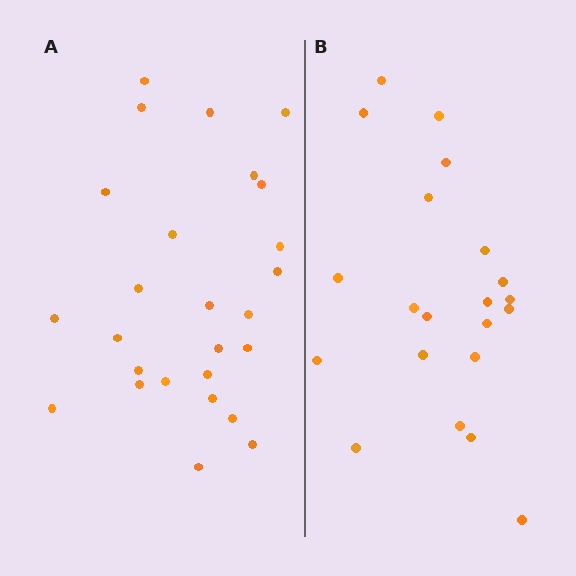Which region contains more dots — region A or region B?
Region A (the left region) has more dots.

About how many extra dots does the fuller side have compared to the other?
Region A has about 5 more dots than region B.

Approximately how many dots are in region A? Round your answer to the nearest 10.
About 30 dots. (The exact count is 26, which rounds to 30.)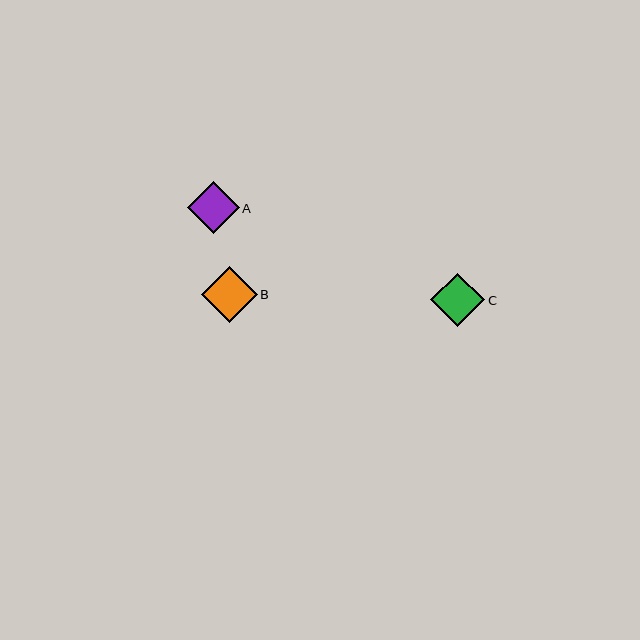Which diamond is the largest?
Diamond B is the largest with a size of approximately 55 pixels.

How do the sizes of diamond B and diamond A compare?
Diamond B and diamond A are approximately the same size.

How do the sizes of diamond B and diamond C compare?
Diamond B and diamond C are approximately the same size.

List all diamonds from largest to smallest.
From largest to smallest: B, C, A.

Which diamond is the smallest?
Diamond A is the smallest with a size of approximately 52 pixels.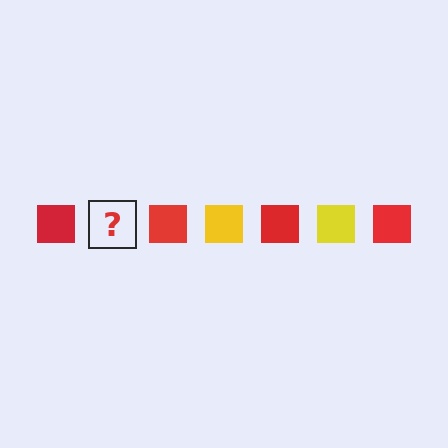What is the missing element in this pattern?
The missing element is a yellow square.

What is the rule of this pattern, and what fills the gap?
The rule is that the pattern cycles through red, yellow squares. The gap should be filled with a yellow square.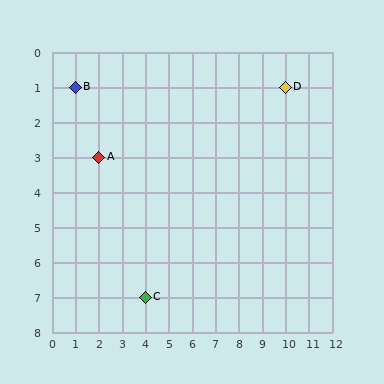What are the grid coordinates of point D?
Point D is at grid coordinates (10, 1).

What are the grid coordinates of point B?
Point B is at grid coordinates (1, 1).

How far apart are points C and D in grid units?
Points C and D are 6 columns and 6 rows apart (about 8.5 grid units diagonally).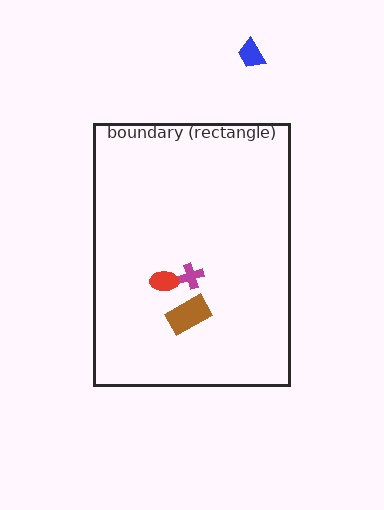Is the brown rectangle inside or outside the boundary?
Inside.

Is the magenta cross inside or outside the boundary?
Inside.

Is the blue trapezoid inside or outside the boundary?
Outside.